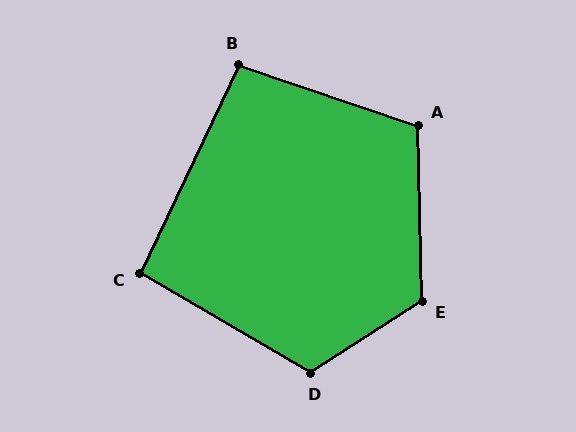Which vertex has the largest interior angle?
E, at approximately 122 degrees.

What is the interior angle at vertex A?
Approximately 110 degrees (obtuse).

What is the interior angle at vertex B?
Approximately 97 degrees (obtuse).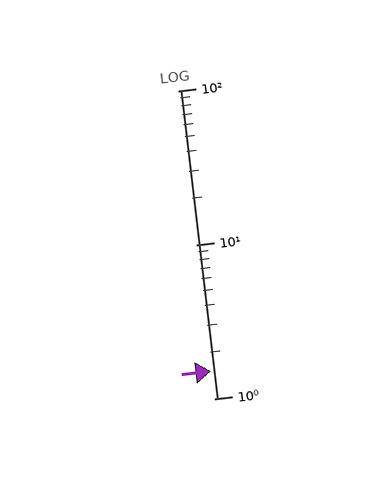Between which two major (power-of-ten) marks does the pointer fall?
The pointer is between 1 and 10.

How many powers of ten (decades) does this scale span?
The scale spans 2 decades, from 1 to 100.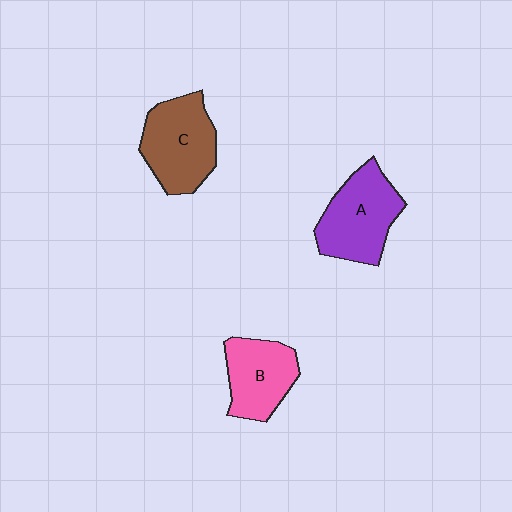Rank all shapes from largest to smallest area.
From largest to smallest: A (purple), C (brown), B (pink).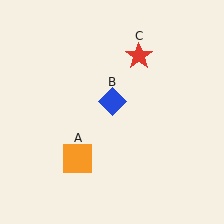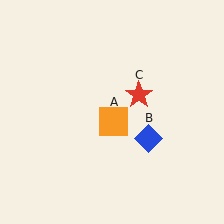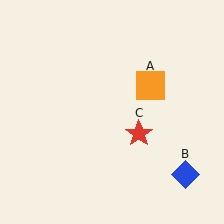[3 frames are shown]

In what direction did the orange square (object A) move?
The orange square (object A) moved up and to the right.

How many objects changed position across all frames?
3 objects changed position: orange square (object A), blue diamond (object B), red star (object C).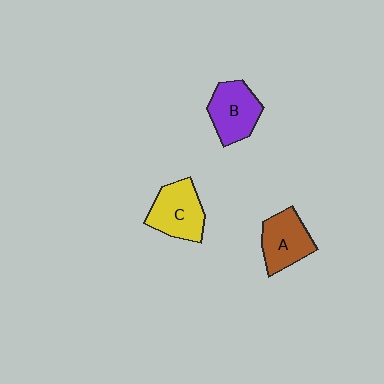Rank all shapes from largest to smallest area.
From largest to smallest: C (yellow), B (purple), A (brown).